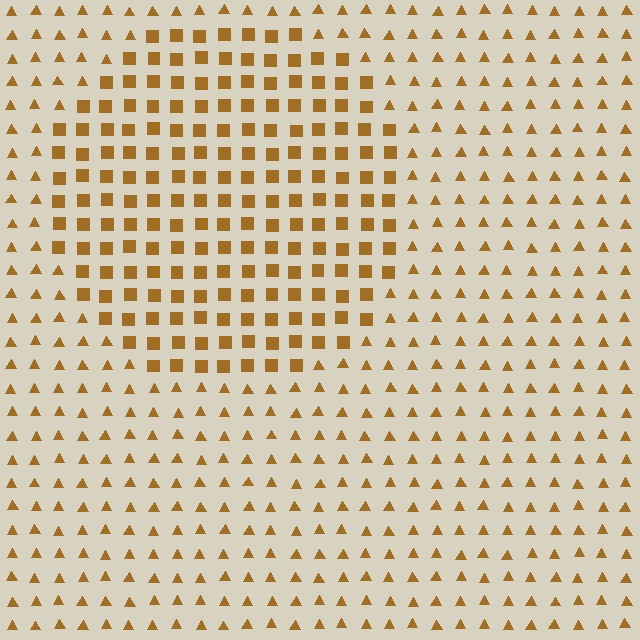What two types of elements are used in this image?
The image uses squares inside the circle region and triangles outside it.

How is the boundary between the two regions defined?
The boundary is defined by a change in element shape: squares inside vs. triangles outside. All elements share the same color and spacing.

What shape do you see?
I see a circle.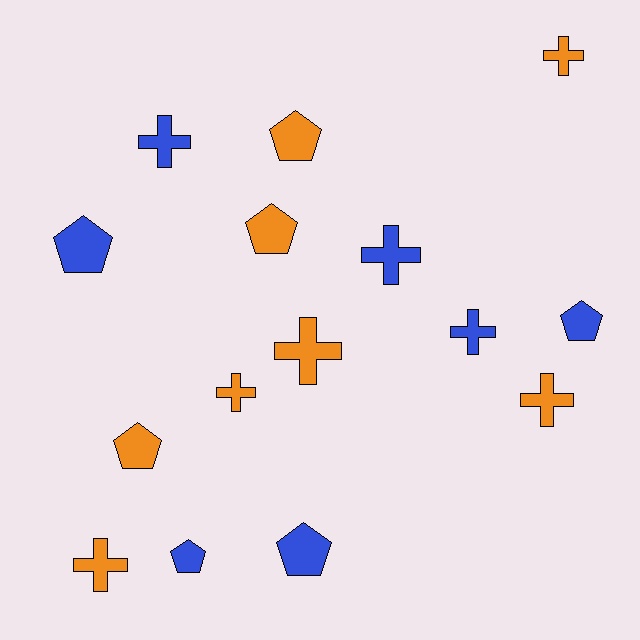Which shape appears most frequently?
Cross, with 8 objects.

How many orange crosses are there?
There are 5 orange crosses.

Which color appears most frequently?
Orange, with 8 objects.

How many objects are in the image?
There are 15 objects.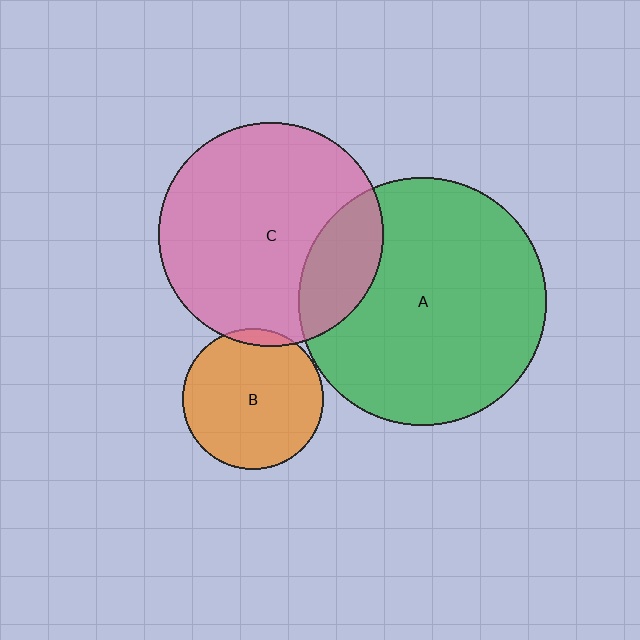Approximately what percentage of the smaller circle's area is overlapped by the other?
Approximately 20%.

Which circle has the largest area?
Circle A (green).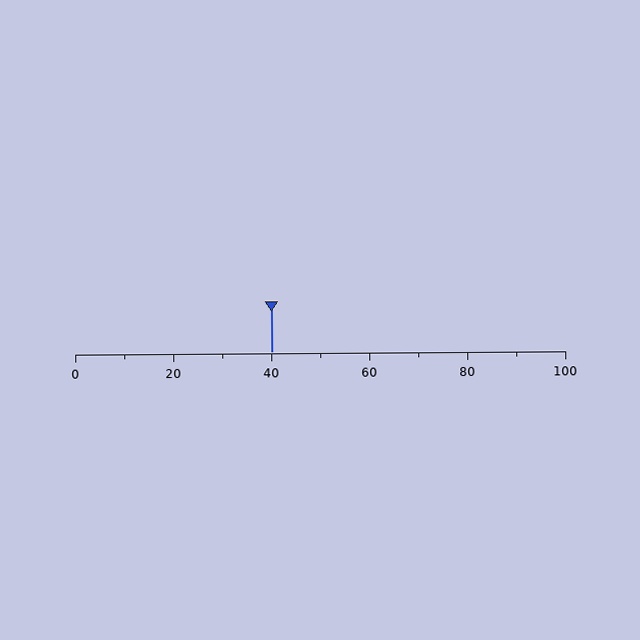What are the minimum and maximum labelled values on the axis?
The axis runs from 0 to 100.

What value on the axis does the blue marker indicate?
The marker indicates approximately 40.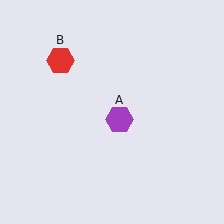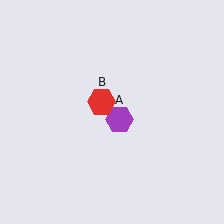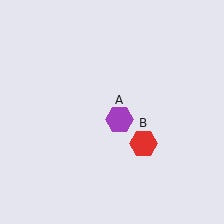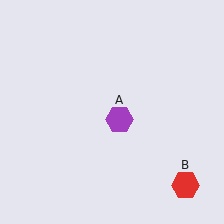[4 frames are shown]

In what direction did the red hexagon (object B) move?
The red hexagon (object B) moved down and to the right.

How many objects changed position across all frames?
1 object changed position: red hexagon (object B).